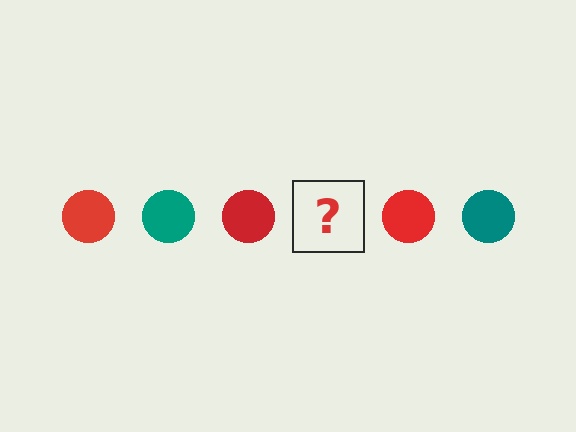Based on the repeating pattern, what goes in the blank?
The blank should be a teal circle.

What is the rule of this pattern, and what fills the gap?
The rule is that the pattern cycles through red, teal circles. The gap should be filled with a teal circle.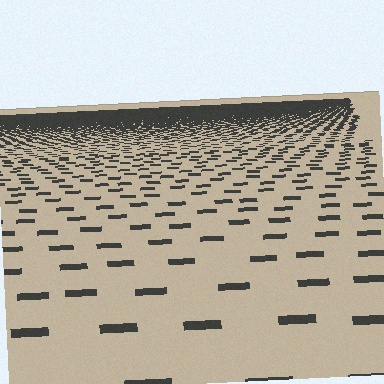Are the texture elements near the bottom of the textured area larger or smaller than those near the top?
Larger. Near the bottom, elements are closer to the viewer and appear at a bigger on-screen size.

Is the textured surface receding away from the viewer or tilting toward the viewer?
The surface is receding away from the viewer. Texture elements get smaller and denser toward the top.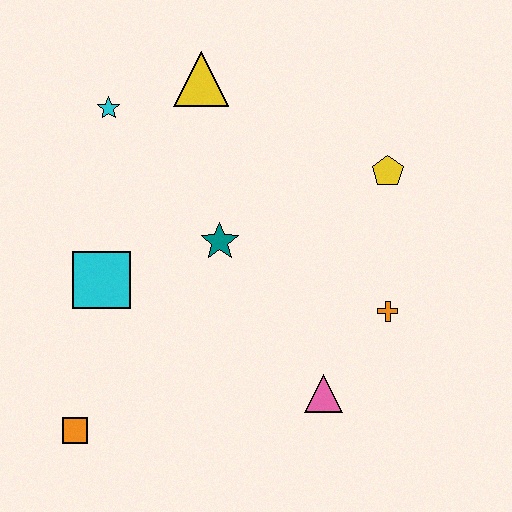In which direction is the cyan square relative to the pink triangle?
The cyan square is to the left of the pink triangle.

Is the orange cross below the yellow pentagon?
Yes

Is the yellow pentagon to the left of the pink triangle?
No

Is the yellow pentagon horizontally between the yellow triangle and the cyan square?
No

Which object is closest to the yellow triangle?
The cyan star is closest to the yellow triangle.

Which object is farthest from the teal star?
The orange square is farthest from the teal star.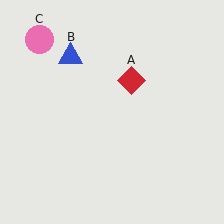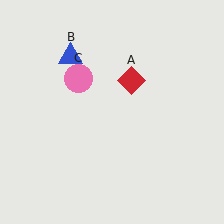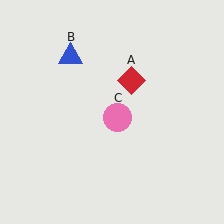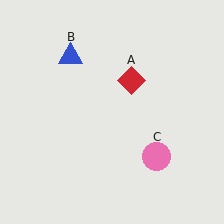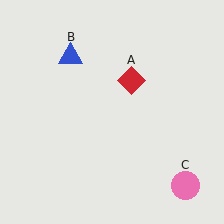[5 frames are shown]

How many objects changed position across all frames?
1 object changed position: pink circle (object C).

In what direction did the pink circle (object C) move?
The pink circle (object C) moved down and to the right.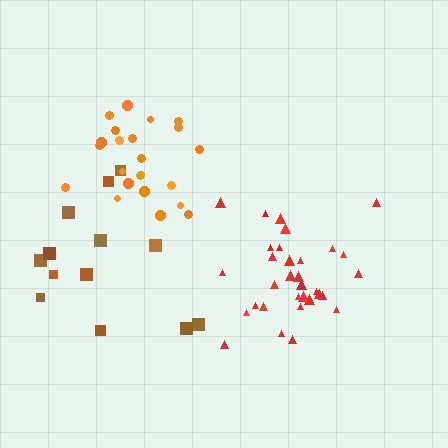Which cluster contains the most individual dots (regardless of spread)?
Red (33).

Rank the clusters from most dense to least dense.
red, orange, brown.